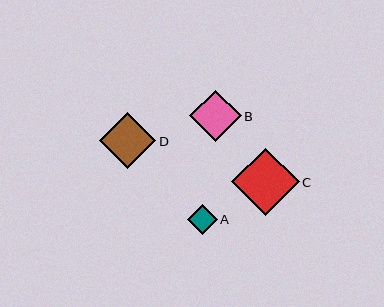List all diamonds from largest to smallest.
From largest to smallest: C, D, B, A.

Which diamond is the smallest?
Diamond A is the smallest with a size of approximately 30 pixels.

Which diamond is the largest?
Diamond C is the largest with a size of approximately 67 pixels.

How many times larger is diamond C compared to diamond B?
Diamond C is approximately 1.3 times the size of diamond B.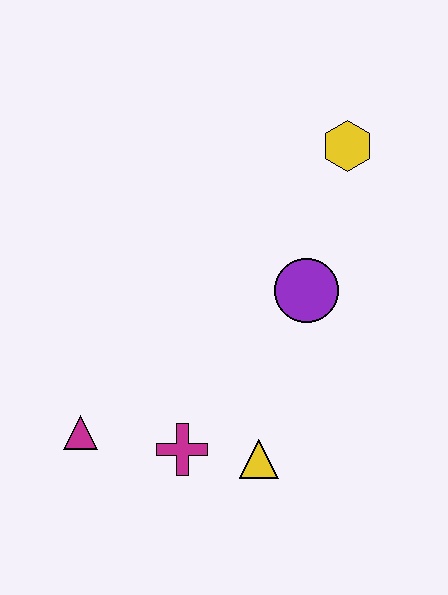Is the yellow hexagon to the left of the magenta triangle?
No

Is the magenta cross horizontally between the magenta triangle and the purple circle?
Yes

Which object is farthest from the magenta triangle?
The yellow hexagon is farthest from the magenta triangle.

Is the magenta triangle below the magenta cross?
No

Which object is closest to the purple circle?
The yellow hexagon is closest to the purple circle.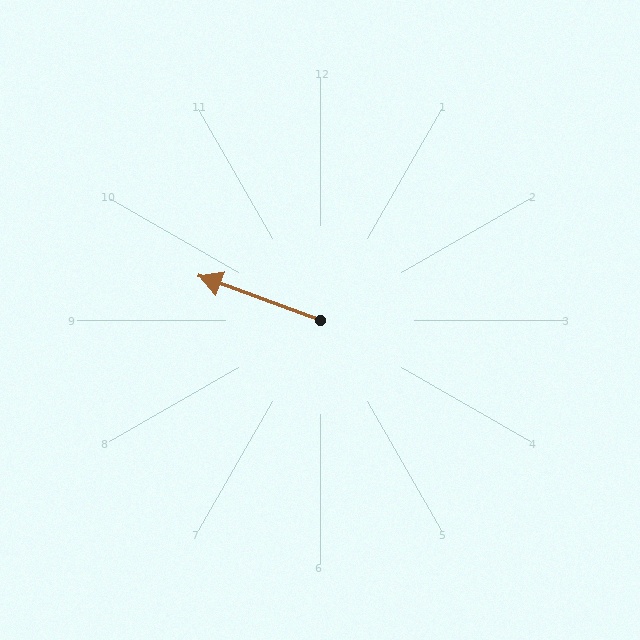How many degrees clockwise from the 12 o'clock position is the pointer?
Approximately 290 degrees.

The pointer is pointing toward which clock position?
Roughly 10 o'clock.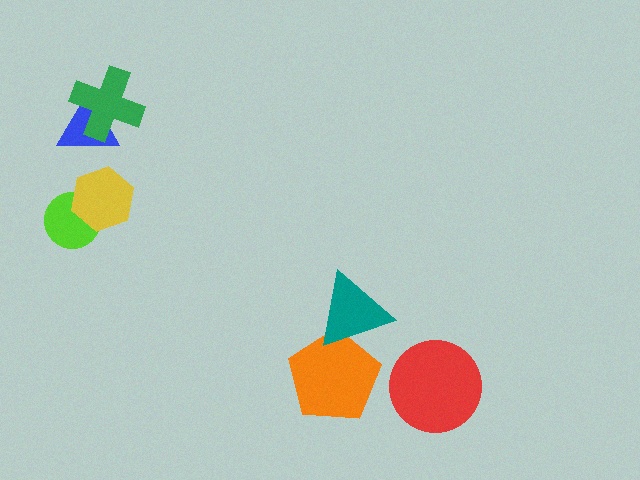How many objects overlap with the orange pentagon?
1 object overlaps with the orange pentagon.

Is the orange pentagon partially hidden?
Yes, it is partially covered by another shape.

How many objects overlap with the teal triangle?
1 object overlaps with the teal triangle.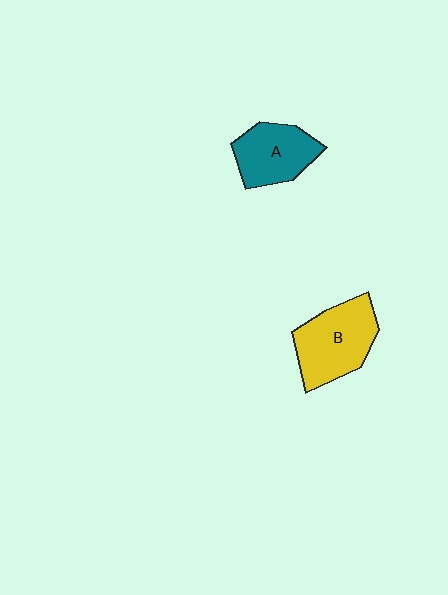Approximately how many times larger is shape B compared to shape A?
Approximately 1.2 times.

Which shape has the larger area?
Shape B (yellow).